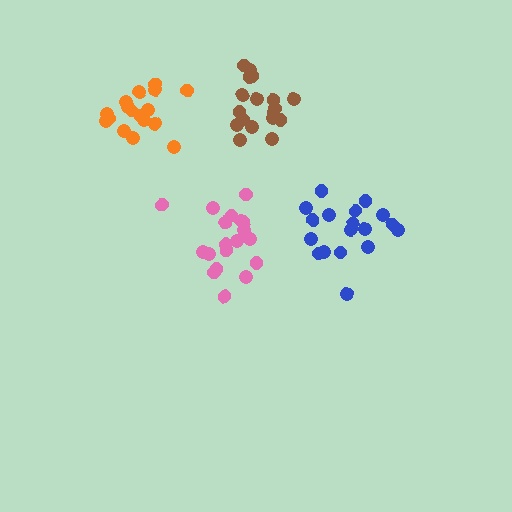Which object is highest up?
The brown cluster is topmost.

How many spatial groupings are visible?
There are 4 spatial groupings.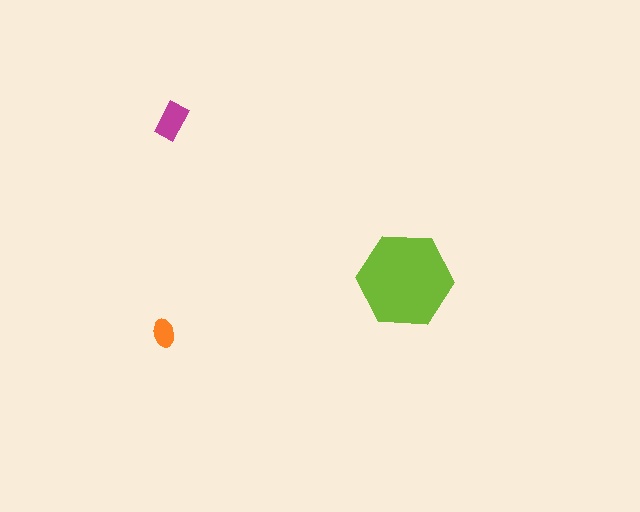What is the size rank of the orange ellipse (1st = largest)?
3rd.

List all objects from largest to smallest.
The lime hexagon, the magenta rectangle, the orange ellipse.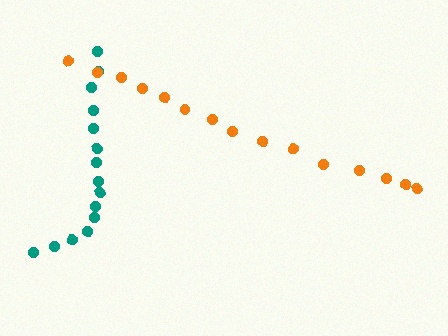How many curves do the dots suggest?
There are 2 distinct paths.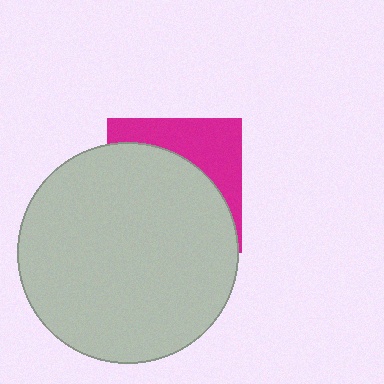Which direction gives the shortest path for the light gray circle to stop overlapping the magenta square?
Moving down gives the shortest separation.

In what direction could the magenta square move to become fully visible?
The magenta square could move up. That would shift it out from behind the light gray circle entirely.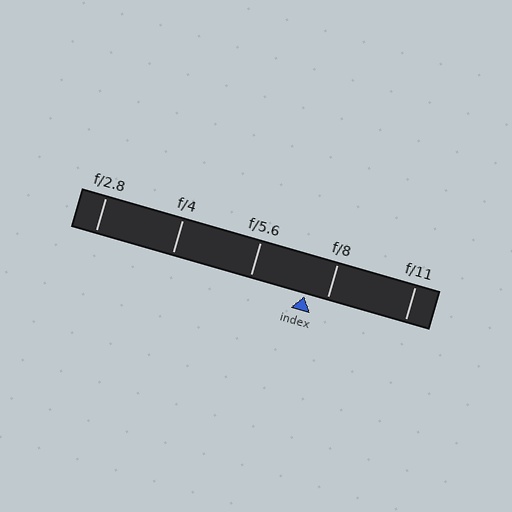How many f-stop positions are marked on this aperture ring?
There are 5 f-stop positions marked.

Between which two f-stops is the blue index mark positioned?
The index mark is between f/5.6 and f/8.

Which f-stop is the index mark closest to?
The index mark is closest to f/8.